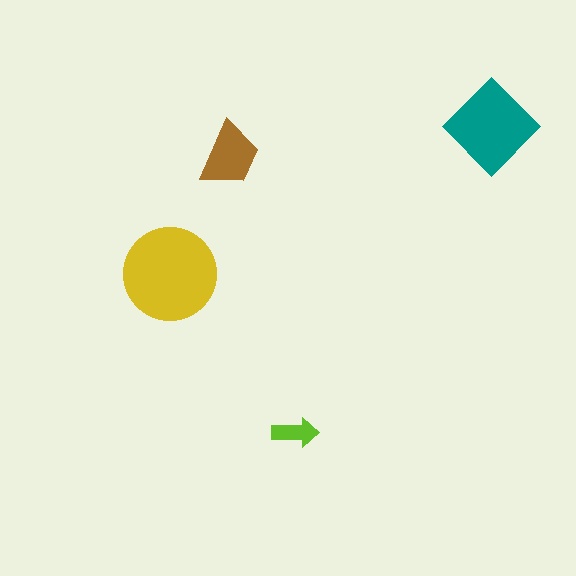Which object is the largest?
The yellow circle.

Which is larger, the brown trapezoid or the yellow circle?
The yellow circle.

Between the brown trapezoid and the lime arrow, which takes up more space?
The brown trapezoid.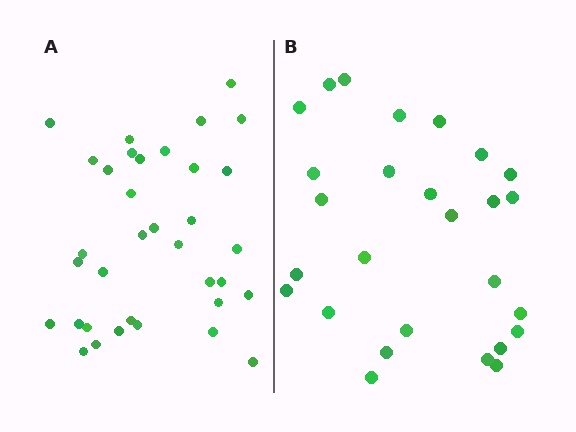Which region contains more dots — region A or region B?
Region A (the left region) has more dots.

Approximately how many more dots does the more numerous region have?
Region A has roughly 8 or so more dots than region B.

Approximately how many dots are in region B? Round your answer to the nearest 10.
About 30 dots. (The exact count is 27, which rounds to 30.)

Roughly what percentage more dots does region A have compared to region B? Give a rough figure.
About 30% more.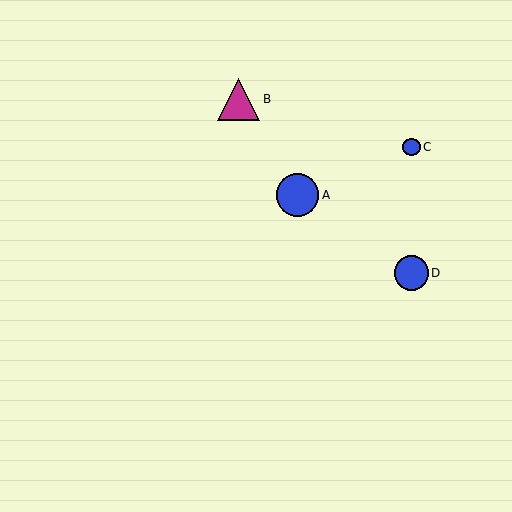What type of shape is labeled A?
Shape A is a blue circle.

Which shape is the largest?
The blue circle (labeled A) is the largest.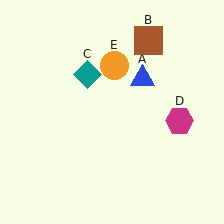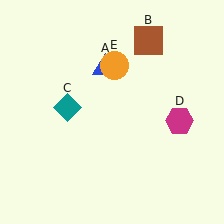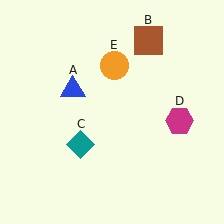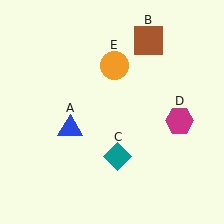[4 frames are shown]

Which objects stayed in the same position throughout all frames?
Brown square (object B) and magenta hexagon (object D) and orange circle (object E) remained stationary.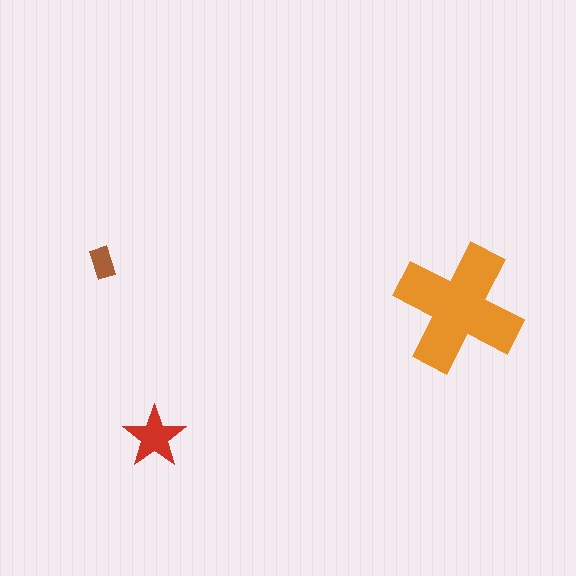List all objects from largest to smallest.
The orange cross, the red star, the brown rectangle.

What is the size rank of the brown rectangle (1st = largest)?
3rd.